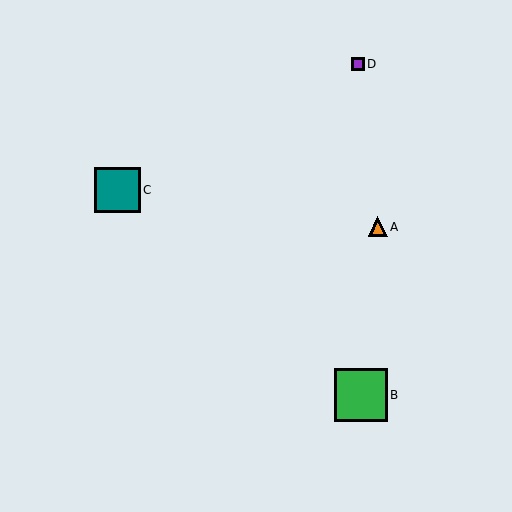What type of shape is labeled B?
Shape B is a green square.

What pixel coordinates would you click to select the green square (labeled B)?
Click at (361, 395) to select the green square B.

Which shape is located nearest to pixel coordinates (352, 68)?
The purple square (labeled D) at (358, 64) is nearest to that location.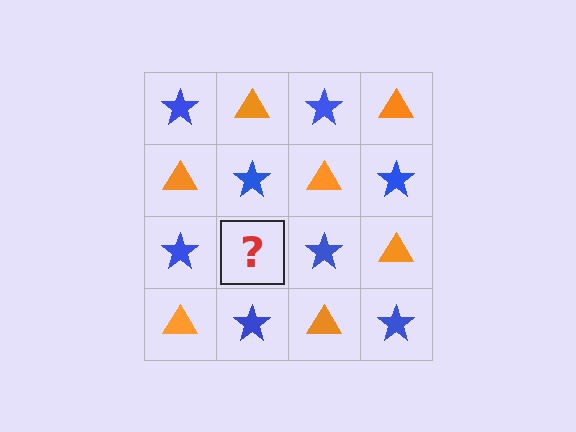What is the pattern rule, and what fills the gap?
The rule is that it alternates blue star and orange triangle in a checkerboard pattern. The gap should be filled with an orange triangle.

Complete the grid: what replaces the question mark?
The question mark should be replaced with an orange triangle.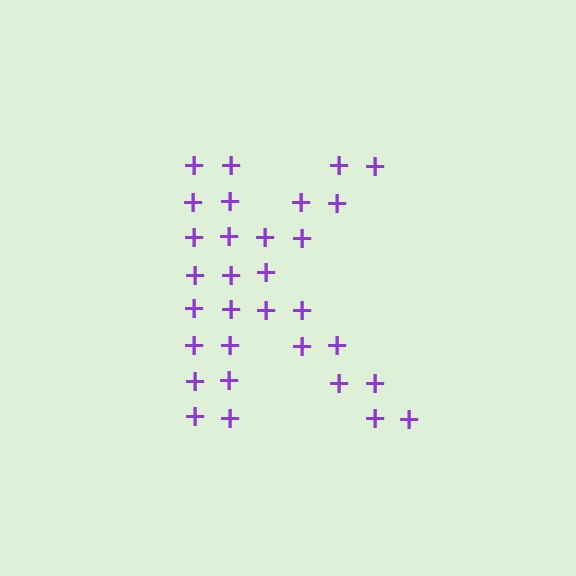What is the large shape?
The large shape is the letter K.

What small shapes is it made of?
It is made of small plus signs.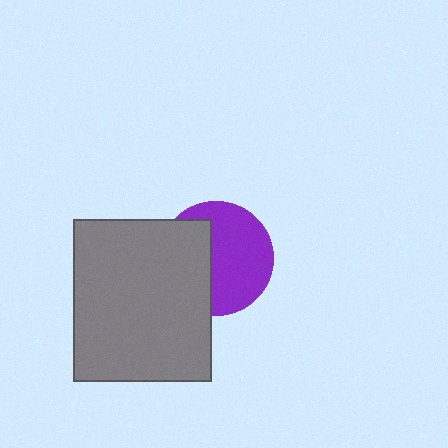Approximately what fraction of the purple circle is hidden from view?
Roughly 41% of the purple circle is hidden behind the gray rectangle.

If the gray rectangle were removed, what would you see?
You would see the complete purple circle.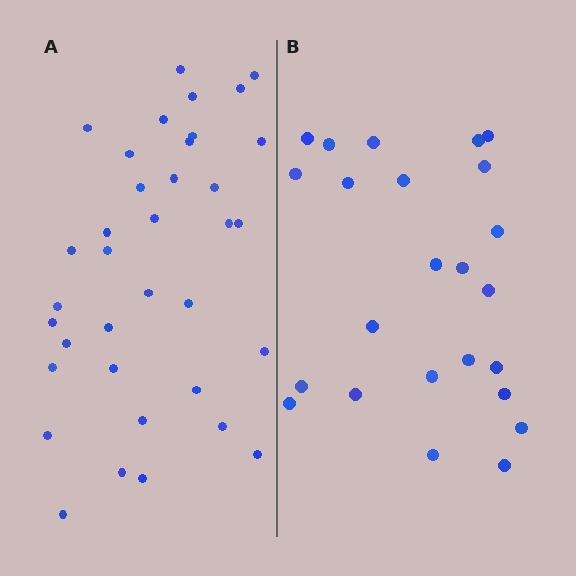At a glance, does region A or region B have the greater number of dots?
Region A (the left region) has more dots.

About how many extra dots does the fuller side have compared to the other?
Region A has roughly 12 or so more dots than region B.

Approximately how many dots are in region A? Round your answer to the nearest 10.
About 40 dots. (The exact count is 36, which rounds to 40.)